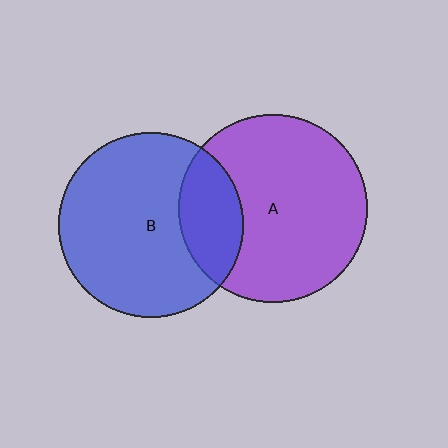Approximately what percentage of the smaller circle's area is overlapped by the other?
Approximately 25%.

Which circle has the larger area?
Circle A (purple).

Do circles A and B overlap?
Yes.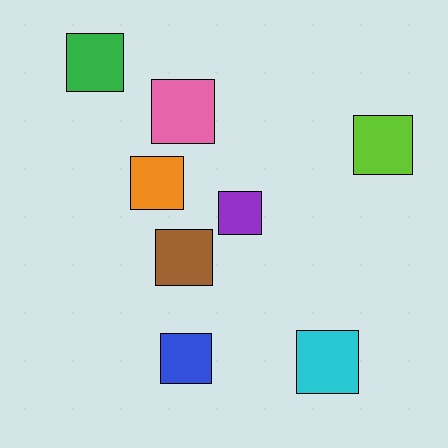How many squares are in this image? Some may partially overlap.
There are 8 squares.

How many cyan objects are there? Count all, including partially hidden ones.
There is 1 cyan object.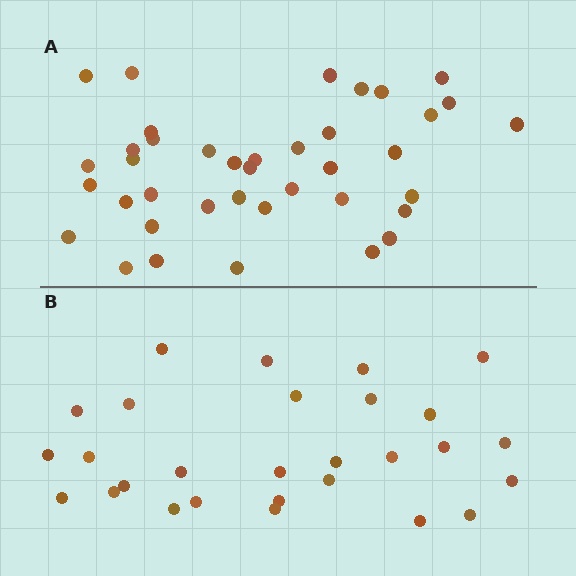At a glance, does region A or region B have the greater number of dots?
Region A (the top region) has more dots.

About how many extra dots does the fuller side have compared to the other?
Region A has roughly 12 or so more dots than region B.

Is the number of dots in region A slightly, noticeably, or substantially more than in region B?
Region A has noticeably more, but not dramatically so. The ratio is roughly 1.4 to 1.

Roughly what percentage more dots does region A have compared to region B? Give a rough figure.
About 40% more.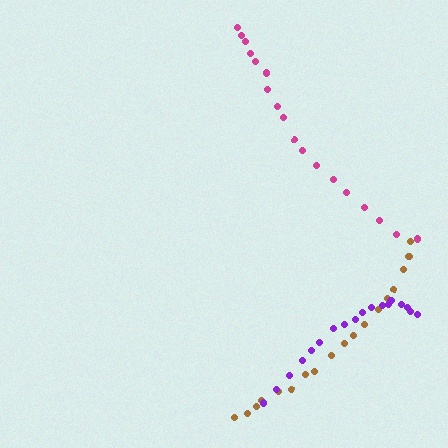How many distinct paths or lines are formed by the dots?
There are 3 distinct paths.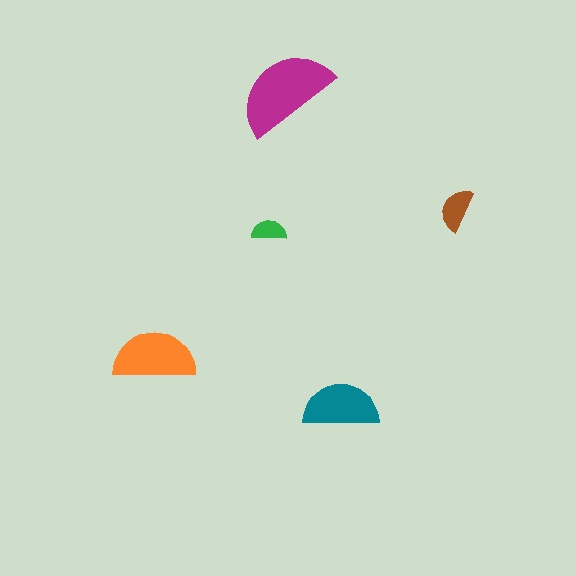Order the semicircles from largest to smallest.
the magenta one, the orange one, the teal one, the brown one, the green one.